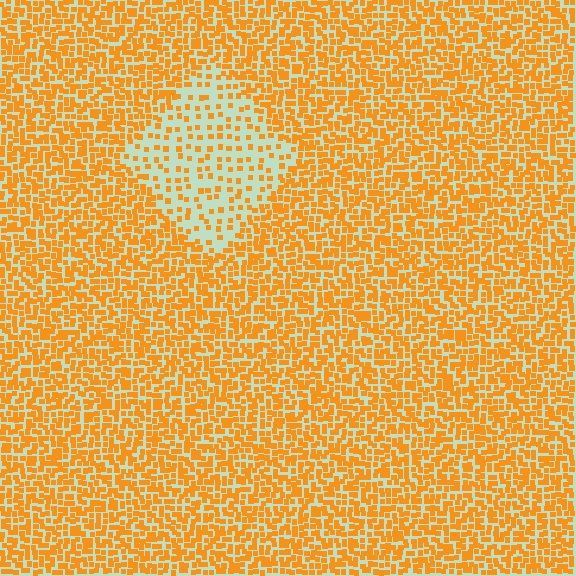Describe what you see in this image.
The image contains small orange elements arranged at two different densities. A diamond-shaped region is visible where the elements are less densely packed than the surrounding area.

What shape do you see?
I see a diamond.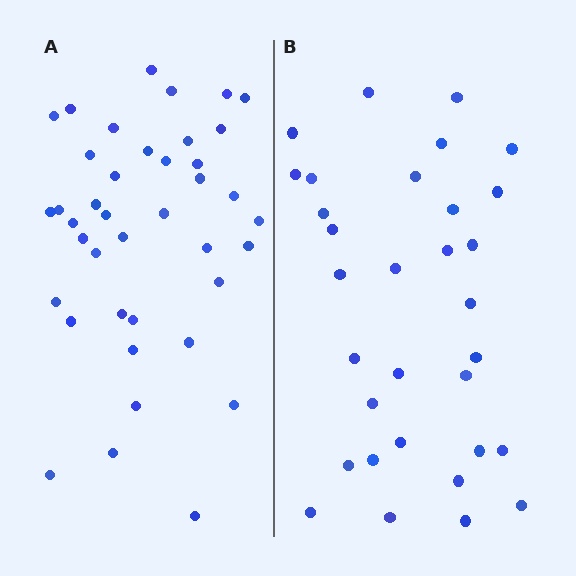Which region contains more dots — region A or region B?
Region A (the left region) has more dots.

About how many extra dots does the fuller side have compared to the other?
Region A has roughly 8 or so more dots than region B.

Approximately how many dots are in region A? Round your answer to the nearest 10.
About 40 dots.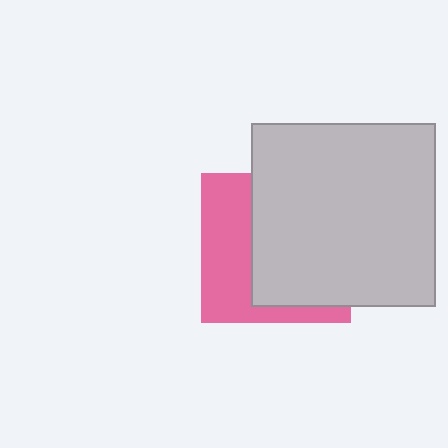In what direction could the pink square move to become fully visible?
The pink square could move left. That would shift it out from behind the light gray square entirely.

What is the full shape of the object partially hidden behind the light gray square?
The partially hidden object is a pink square.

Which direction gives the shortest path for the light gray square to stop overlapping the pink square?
Moving right gives the shortest separation.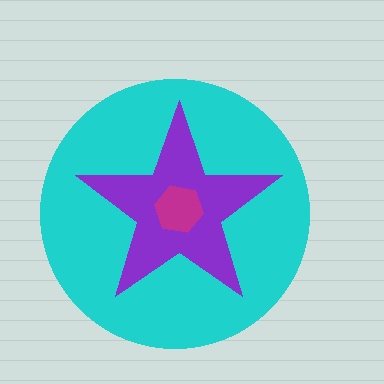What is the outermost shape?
The cyan circle.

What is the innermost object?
The magenta hexagon.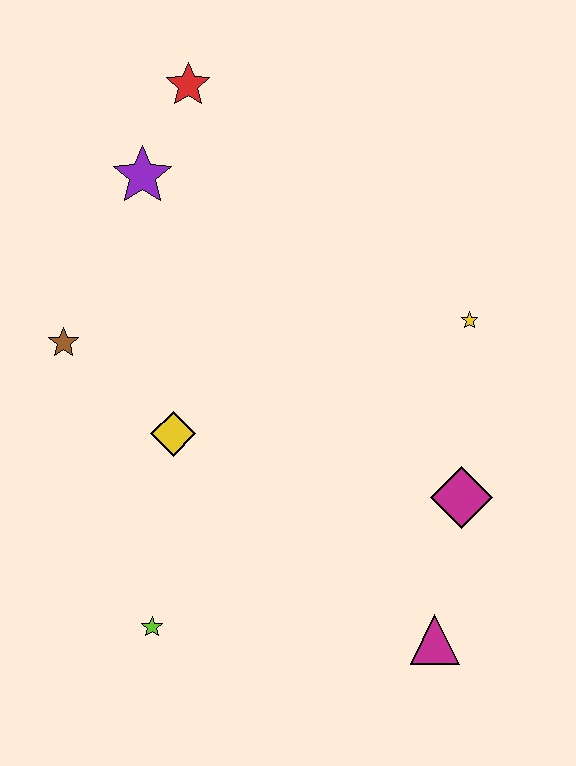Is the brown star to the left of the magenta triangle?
Yes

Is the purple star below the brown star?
No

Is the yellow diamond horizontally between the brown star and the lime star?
No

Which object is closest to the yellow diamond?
The brown star is closest to the yellow diamond.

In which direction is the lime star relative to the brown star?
The lime star is below the brown star.